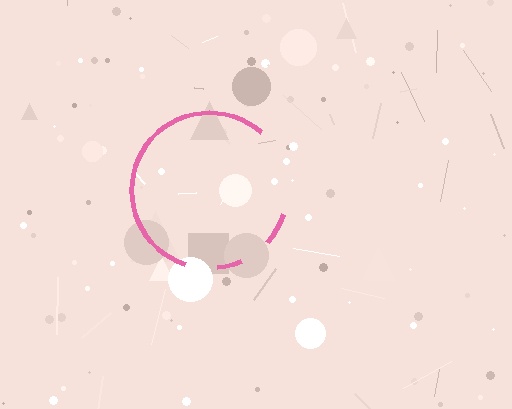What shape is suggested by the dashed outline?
The dashed outline suggests a circle.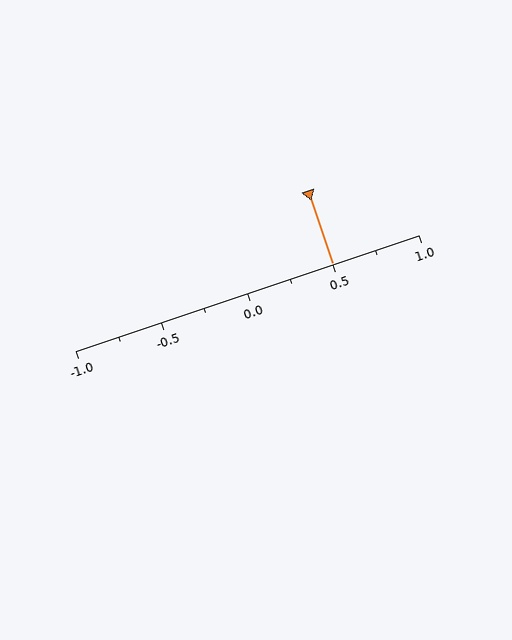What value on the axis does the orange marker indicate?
The marker indicates approximately 0.5.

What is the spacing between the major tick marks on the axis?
The major ticks are spaced 0.5 apart.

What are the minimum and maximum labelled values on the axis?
The axis runs from -1.0 to 1.0.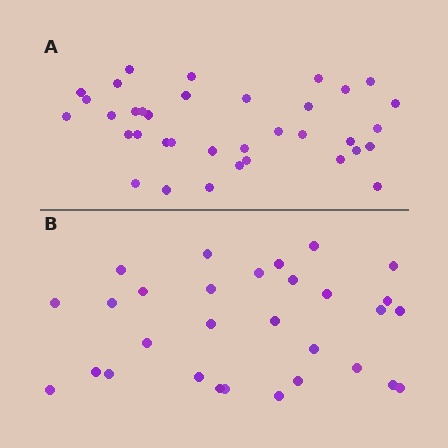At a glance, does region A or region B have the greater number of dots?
Region A (the top region) has more dots.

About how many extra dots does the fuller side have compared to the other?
Region A has about 6 more dots than region B.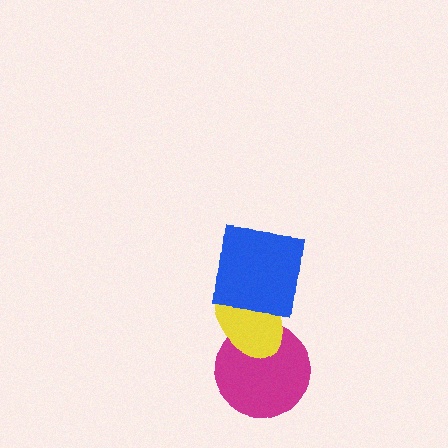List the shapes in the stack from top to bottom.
From top to bottom: the blue square, the yellow ellipse, the magenta circle.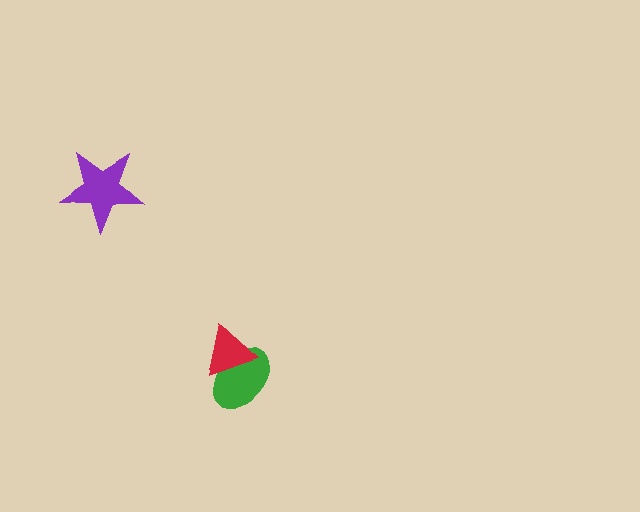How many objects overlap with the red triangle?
1 object overlaps with the red triangle.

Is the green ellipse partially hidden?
Yes, it is partially covered by another shape.